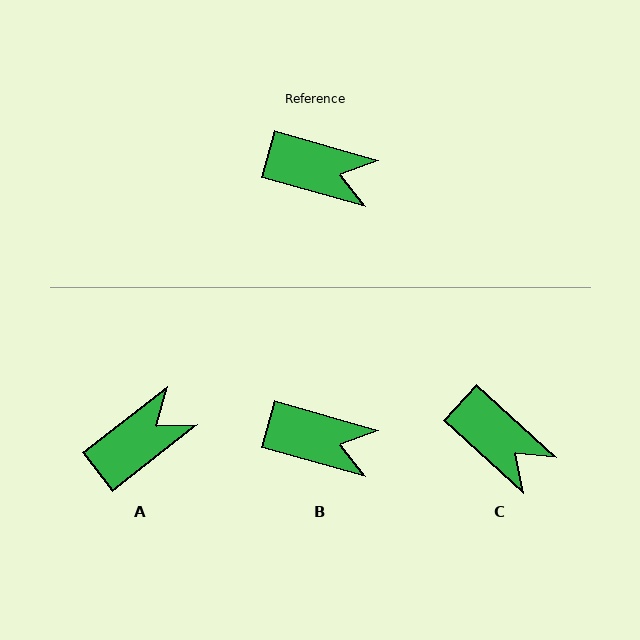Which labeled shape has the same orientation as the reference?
B.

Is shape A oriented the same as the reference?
No, it is off by about 54 degrees.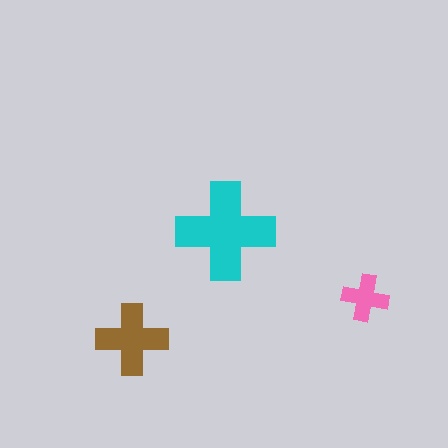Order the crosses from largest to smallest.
the cyan one, the brown one, the pink one.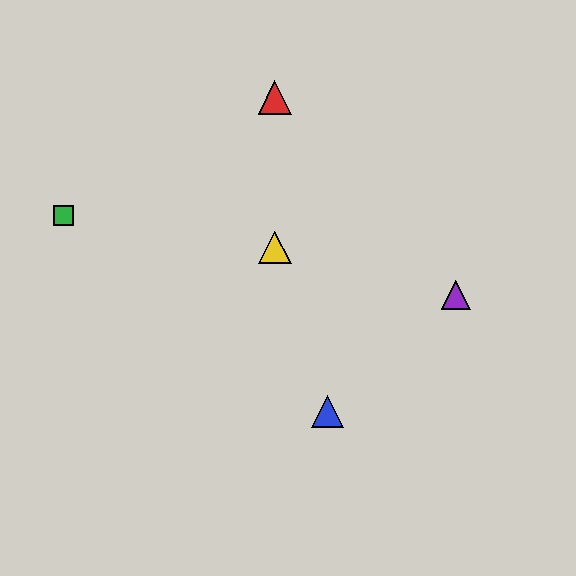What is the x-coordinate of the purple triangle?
The purple triangle is at x≈456.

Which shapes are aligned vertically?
The red triangle, the yellow triangle are aligned vertically.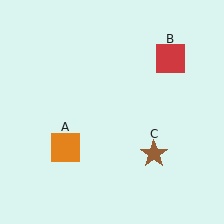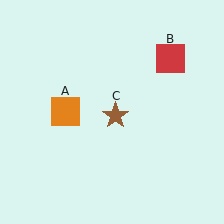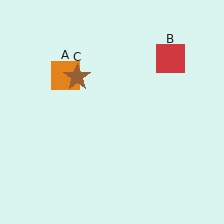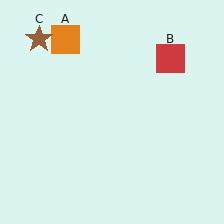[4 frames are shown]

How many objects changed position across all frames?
2 objects changed position: orange square (object A), brown star (object C).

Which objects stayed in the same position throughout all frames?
Red square (object B) remained stationary.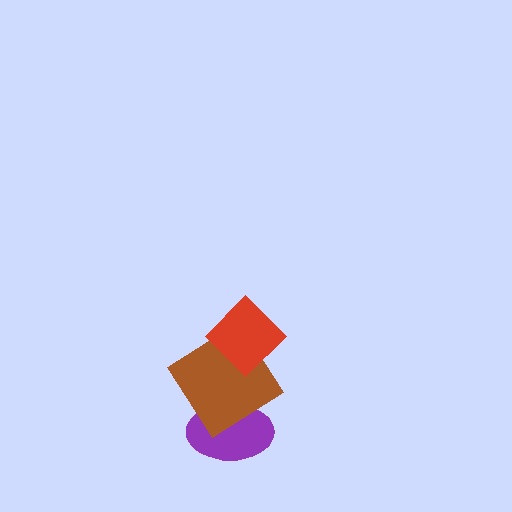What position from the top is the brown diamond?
The brown diamond is 2nd from the top.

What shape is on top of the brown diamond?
The red diamond is on top of the brown diamond.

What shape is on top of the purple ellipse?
The brown diamond is on top of the purple ellipse.